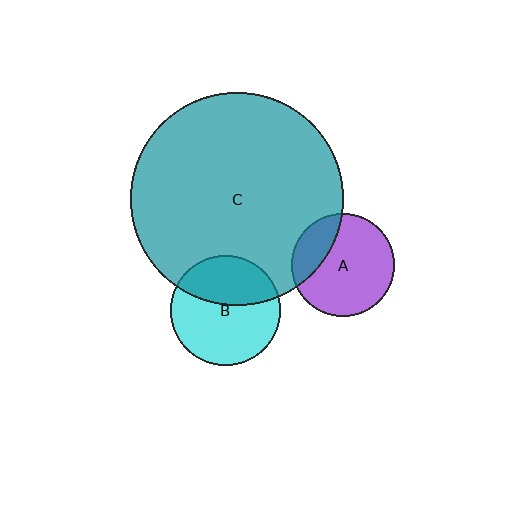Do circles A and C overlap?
Yes.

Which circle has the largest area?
Circle C (teal).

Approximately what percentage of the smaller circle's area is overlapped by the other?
Approximately 25%.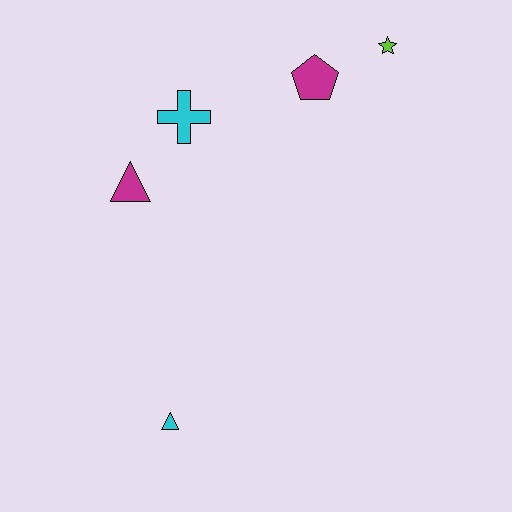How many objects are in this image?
There are 5 objects.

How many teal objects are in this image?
There are no teal objects.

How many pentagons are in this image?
There is 1 pentagon.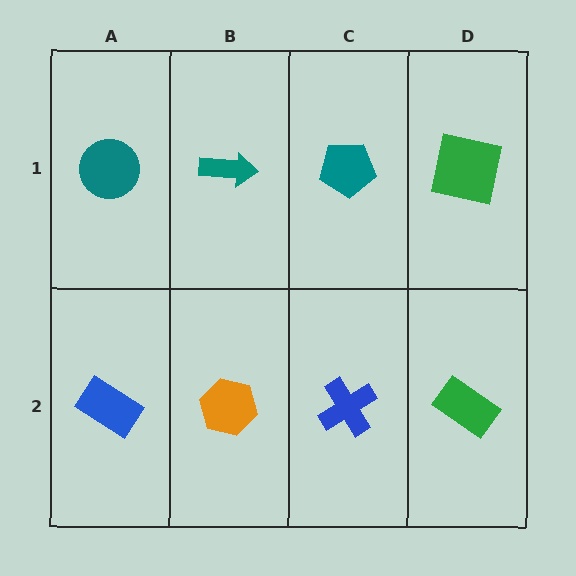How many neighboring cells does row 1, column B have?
3.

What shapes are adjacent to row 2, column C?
A teal pentagon (row 1, column C), an orange hexagon (row 2, column B), a green rectangle (row 2, column D).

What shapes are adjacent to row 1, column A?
A blue rectangle (row 2, column A), a teal arrow (row 1, column B).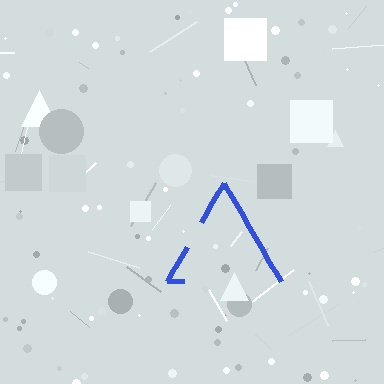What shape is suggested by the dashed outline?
The dashed outline suggests a triangle.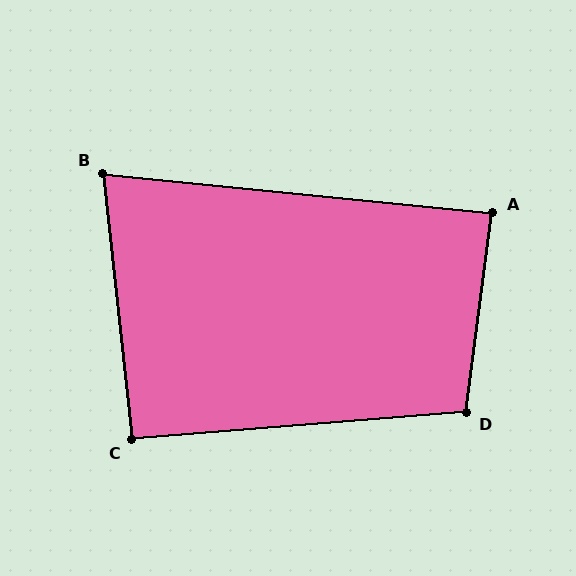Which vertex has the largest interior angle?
D, at approximately 102 degrees.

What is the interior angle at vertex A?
Approximately 89 degrees (approximately right).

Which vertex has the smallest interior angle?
B, at approximately 78 degrees.